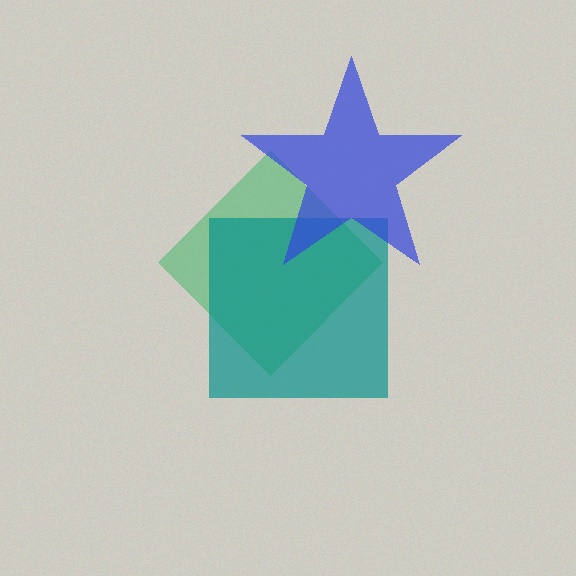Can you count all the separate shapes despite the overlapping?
Yes, there are 3 separate shapes.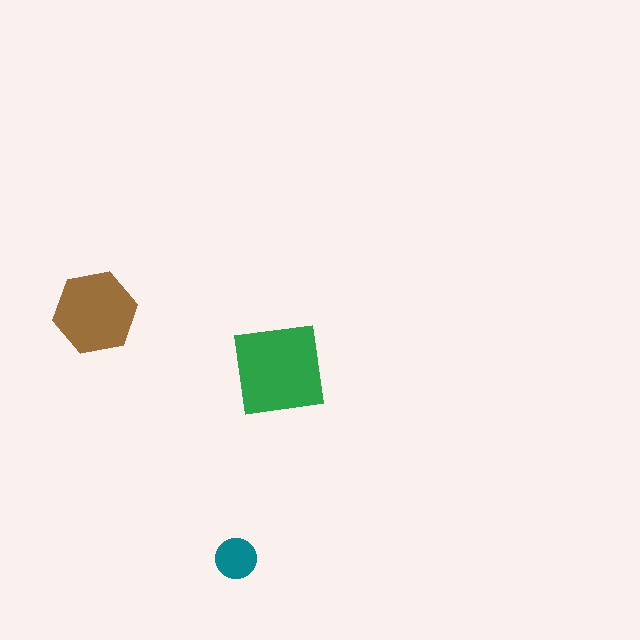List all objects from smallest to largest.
The teal circle, the brown hexagon, the green square.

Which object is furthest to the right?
The green square is rightmost.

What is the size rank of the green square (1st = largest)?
1st.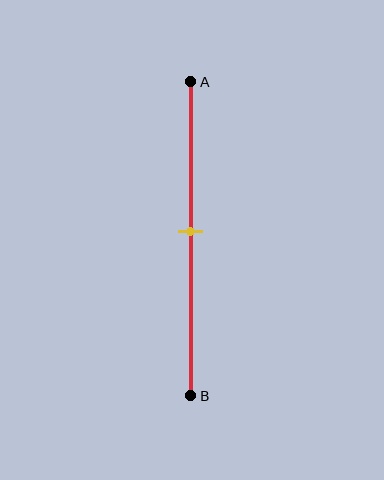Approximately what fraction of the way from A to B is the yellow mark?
The yellow mark is approximately 50% of the way from A to B.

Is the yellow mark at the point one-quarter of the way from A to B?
No, the mark is at about 50% from A, not at the 25% one-quarter point.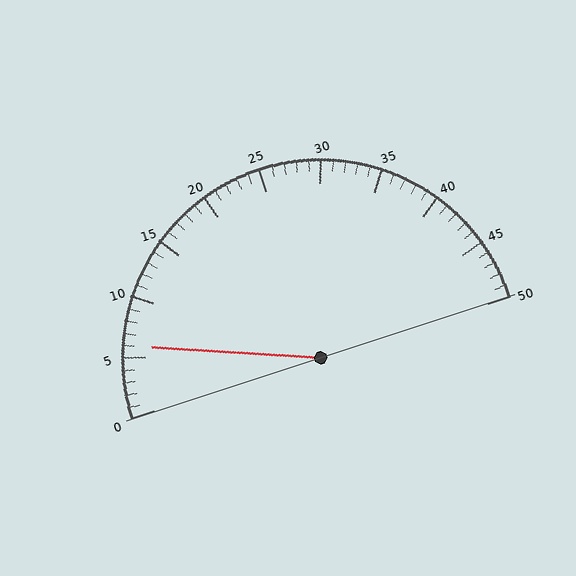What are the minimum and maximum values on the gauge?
The gauge ranges from 0 to 50.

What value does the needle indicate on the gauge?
The needle indicates approximately 6.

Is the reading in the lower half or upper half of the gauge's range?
The reading is in the lower half of the range (0 to 50).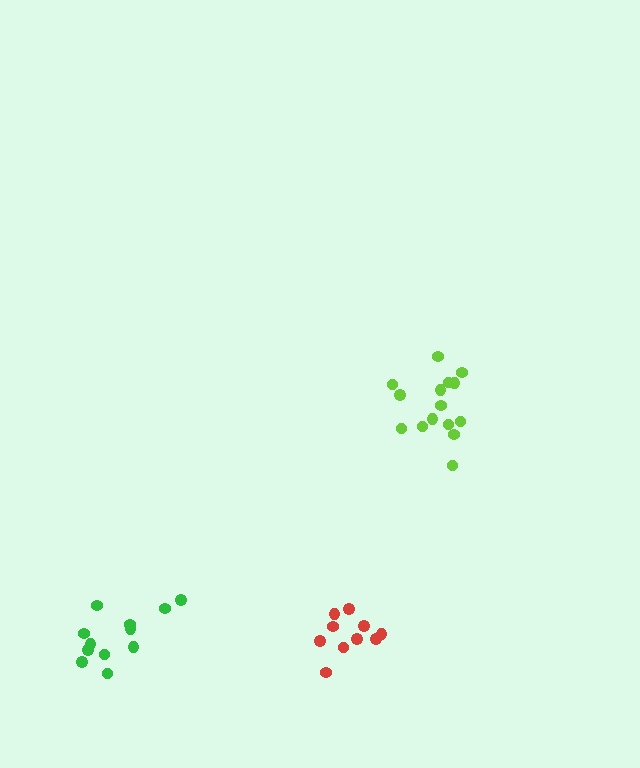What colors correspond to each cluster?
The clusters are colored: red, lime, green.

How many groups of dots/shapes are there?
There are 3 groups.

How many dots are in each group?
Group 1: 10 dots, Group 2: 15 dots, Group 3: 12 dots (37 total).